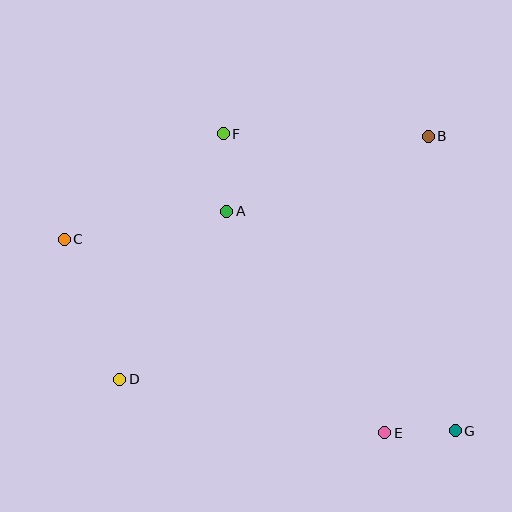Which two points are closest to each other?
Points E and G are closest to each other.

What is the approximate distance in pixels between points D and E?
The distance between D and E is approximately 270 pixels.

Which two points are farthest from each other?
Points C and G are farthest from each other.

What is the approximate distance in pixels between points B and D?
The distance between B and D is approximately 393 pixels.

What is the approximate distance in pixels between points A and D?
The distance between A and D is approximately 199 pixels.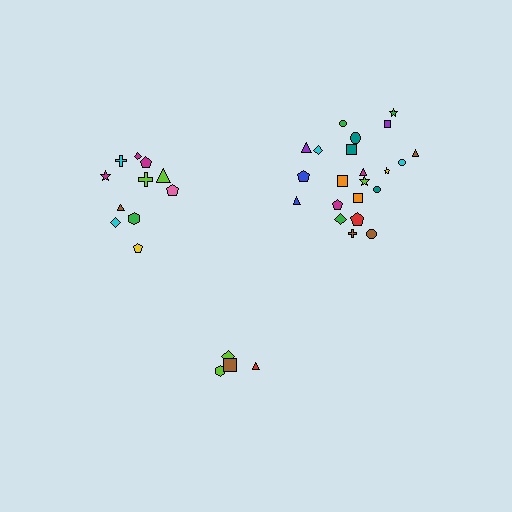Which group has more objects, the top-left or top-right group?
The top-right group.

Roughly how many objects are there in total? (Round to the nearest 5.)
Roughly 40 objects in total.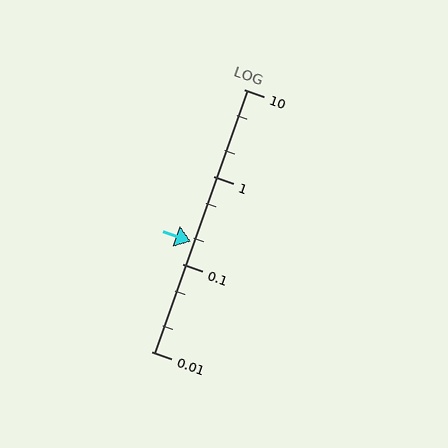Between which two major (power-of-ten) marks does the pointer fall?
The pointer is between 0.1 and 1.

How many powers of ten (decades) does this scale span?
The scale spans 3 decades, from 0.01 to 10.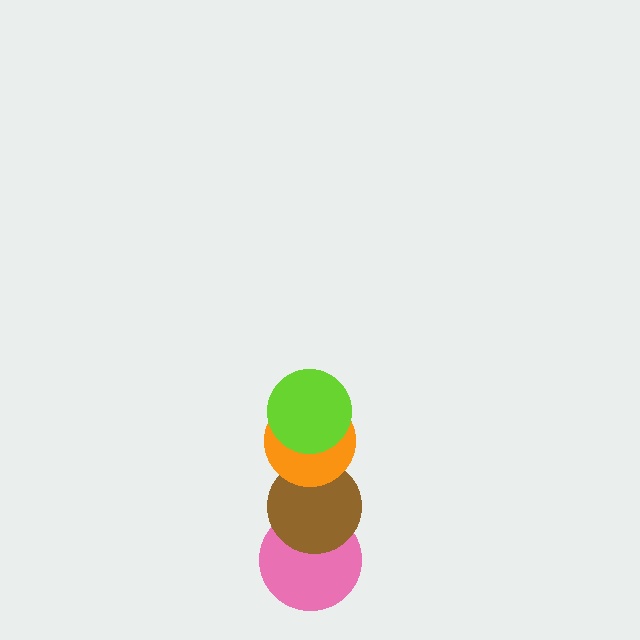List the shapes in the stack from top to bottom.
From top to bottom: the lime circle, the orange circle, the brown circle, the pink circle.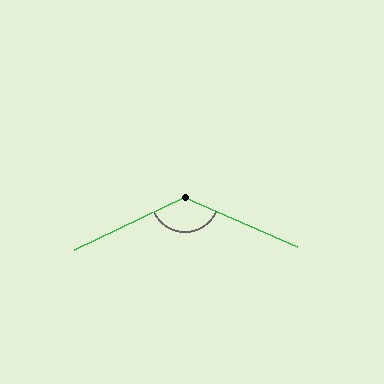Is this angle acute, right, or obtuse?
It is obtuse.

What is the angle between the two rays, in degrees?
Approximately 131 degrees.